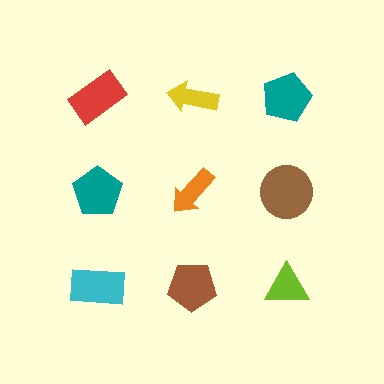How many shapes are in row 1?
3 shapes.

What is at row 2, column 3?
A brown circle.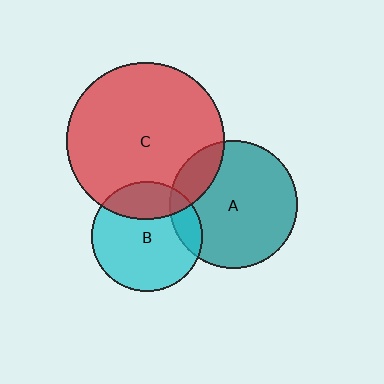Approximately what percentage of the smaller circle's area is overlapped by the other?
Approximately 25%.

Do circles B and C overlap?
Yes.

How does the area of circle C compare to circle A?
Approximately 1.5 times.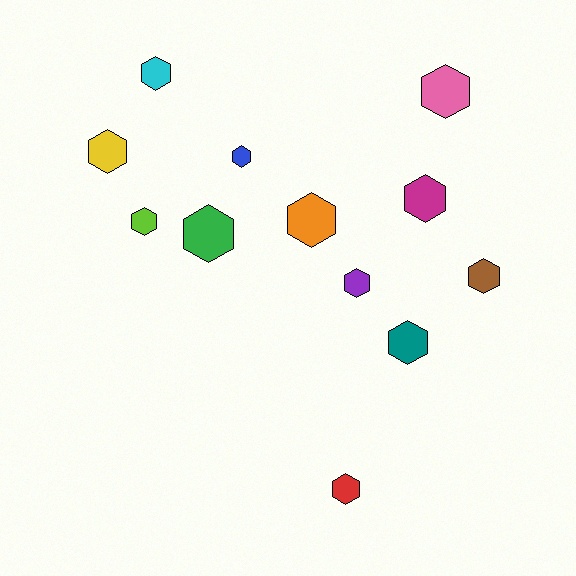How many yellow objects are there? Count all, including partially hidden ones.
There is 1 yellow object.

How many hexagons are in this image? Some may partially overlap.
There are 12 hexagons.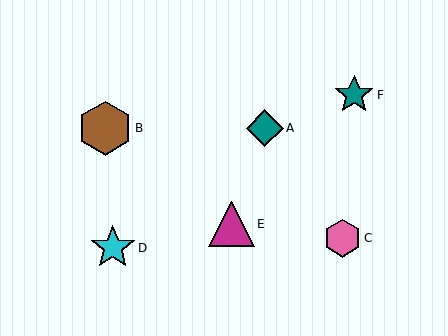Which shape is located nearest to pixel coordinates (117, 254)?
The cyan star (labeled D) at (113, 248) is nearest to that location.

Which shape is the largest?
The brown hexagon (labeled B) is the largest.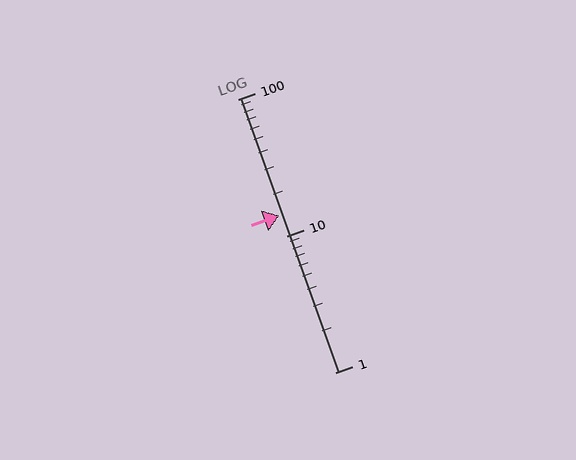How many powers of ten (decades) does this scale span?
The scale spans 2 decades, from 1 to 100.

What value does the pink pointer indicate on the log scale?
The pointer indicates approximately 14.